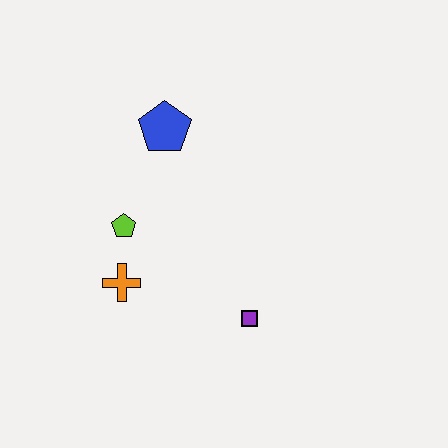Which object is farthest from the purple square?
The blue pentagon is farthest from the purple square.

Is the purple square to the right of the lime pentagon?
Yes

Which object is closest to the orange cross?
The lime pentagon is closest to the orange cross.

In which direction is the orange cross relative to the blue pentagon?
The orange cross is below the blue pentagon.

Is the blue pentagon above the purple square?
Yes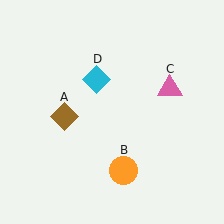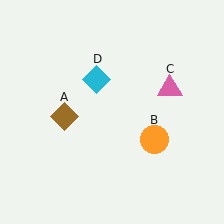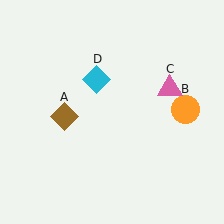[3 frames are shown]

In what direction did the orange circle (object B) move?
The orange circle (object B) moved up and to the right.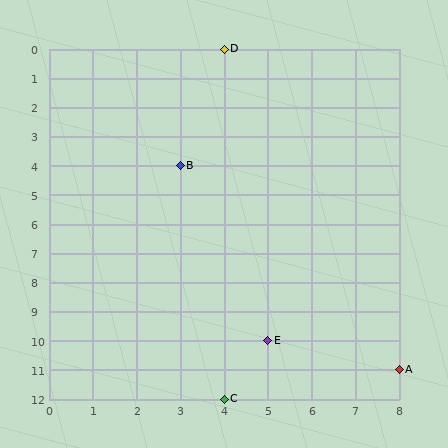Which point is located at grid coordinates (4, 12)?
Point C is at (4, 12).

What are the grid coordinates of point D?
Point D is at grid coordinates (4, 0).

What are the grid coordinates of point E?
Point E is at grid coordinates (5, 10).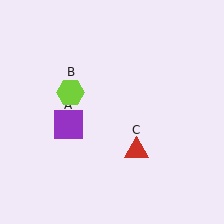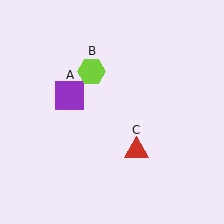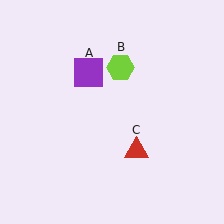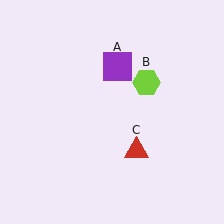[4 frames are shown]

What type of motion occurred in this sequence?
The purple square (object A), lime hexagon (object B) rotated clockwise around the center of the scene.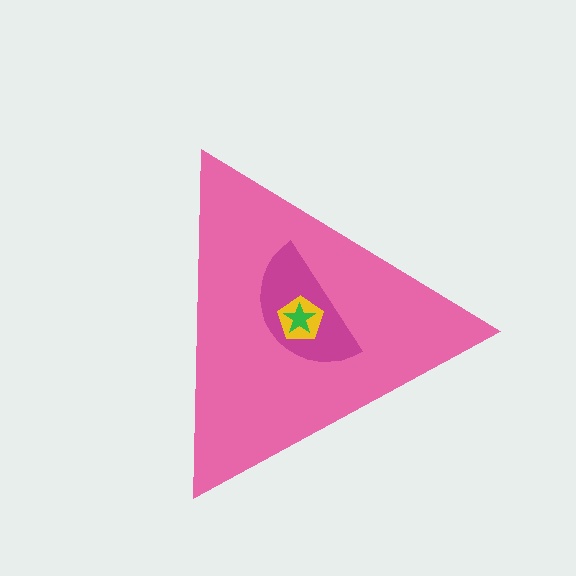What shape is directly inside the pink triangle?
The magenta semicircle.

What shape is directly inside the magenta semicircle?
The yellow pentagon.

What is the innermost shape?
The green star.